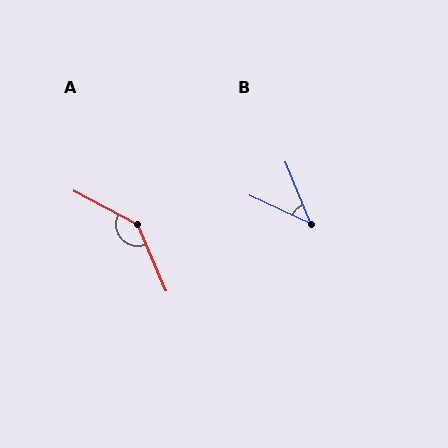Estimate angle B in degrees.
Approximately 43 degrees.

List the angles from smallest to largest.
B (43°), A (141°).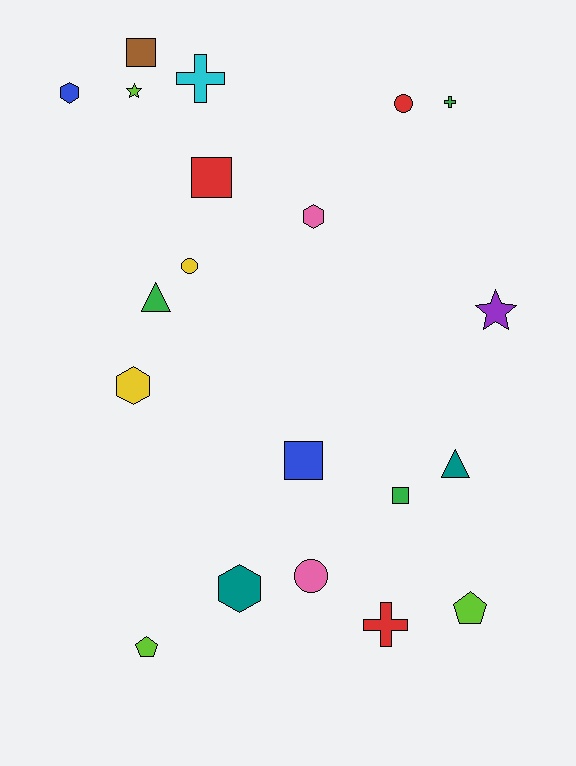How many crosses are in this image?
There are 3 crosses.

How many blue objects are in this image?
There are 2 blue objects.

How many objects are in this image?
There are 20 objects.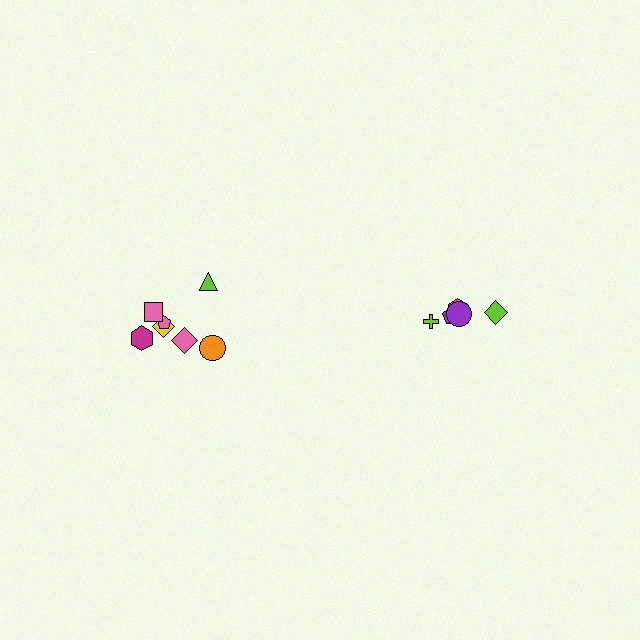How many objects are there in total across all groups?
There are 12 objects.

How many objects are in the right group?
There are 5 objects.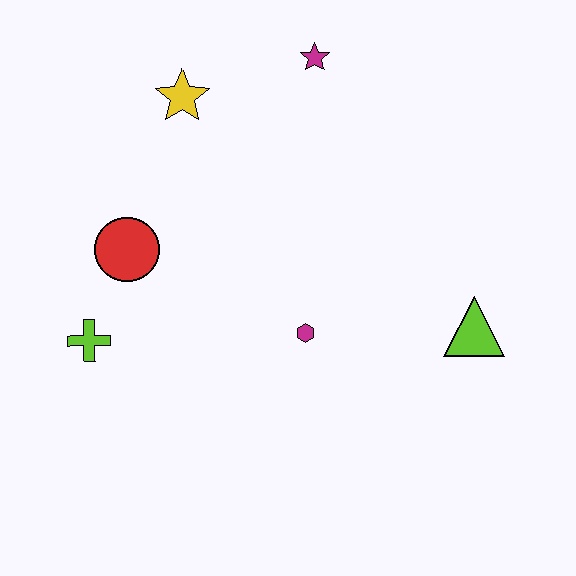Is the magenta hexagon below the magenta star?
Yes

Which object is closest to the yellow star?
The magenta star is closest to the yellow star.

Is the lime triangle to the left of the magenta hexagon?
No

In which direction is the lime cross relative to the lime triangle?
The lime cross is to the left of the lime triangle.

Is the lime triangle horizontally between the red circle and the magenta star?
No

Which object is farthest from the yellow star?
The lime triangle is farthest from the yellow star.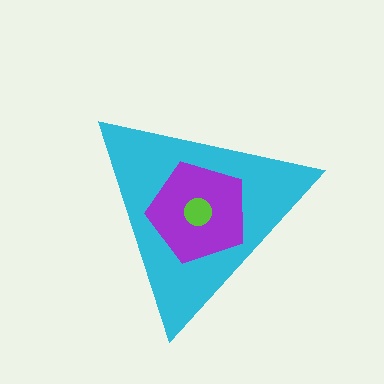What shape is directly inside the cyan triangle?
The purple pentagon.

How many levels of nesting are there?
3.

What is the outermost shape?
The cyan triangle.